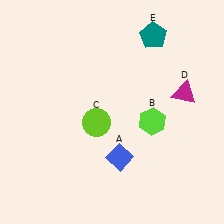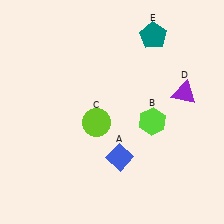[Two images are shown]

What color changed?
The triangle (D) changed from magenta in Image 1 to purple in Image 2.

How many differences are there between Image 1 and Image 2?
There is 1 difference between the two images.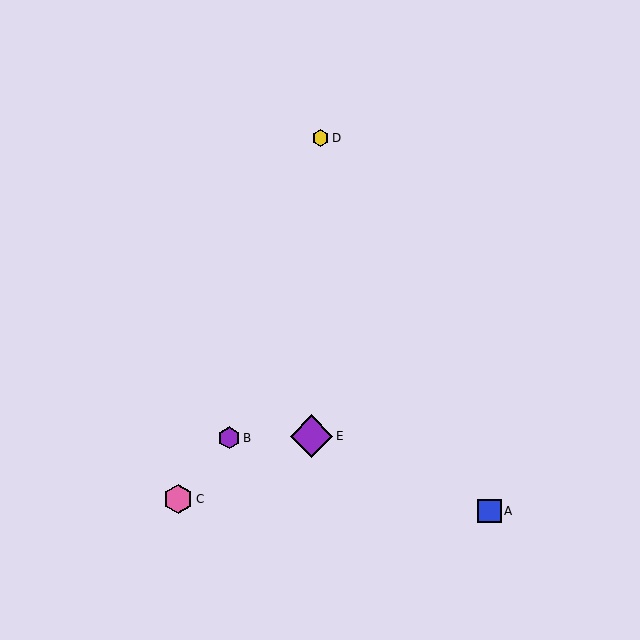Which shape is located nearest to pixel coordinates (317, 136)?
The yellow hexagon (labeled D) at (320, 138) is nearest to that location.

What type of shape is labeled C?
Shape C is a pink hexagon.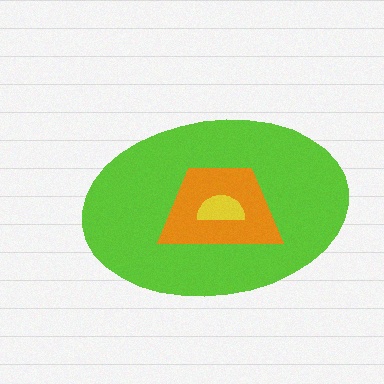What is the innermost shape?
The yellow semicircle.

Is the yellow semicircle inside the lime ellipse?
Yes.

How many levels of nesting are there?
3.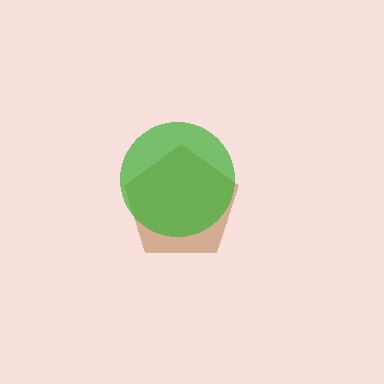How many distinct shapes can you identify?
There are 2 distinct shapes: a brown pentagon, a green circle.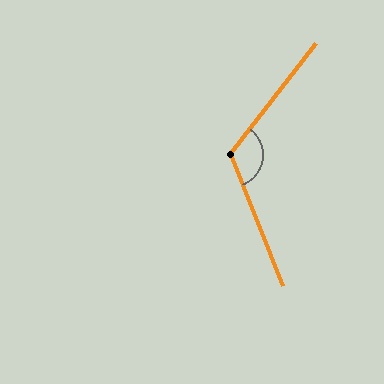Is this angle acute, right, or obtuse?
It is obtuse.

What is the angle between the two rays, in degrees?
Approximately 121 degrees.